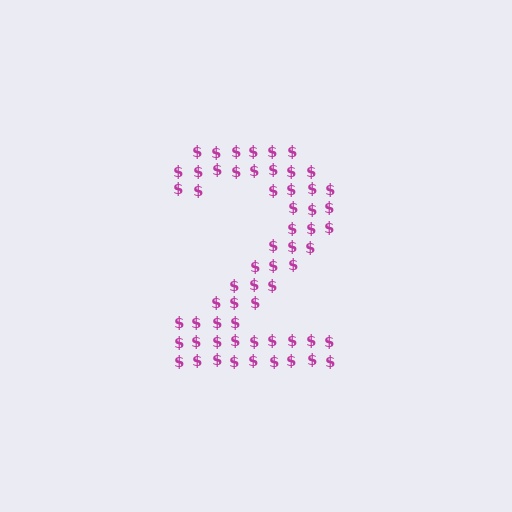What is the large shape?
The large shape is the digit 2.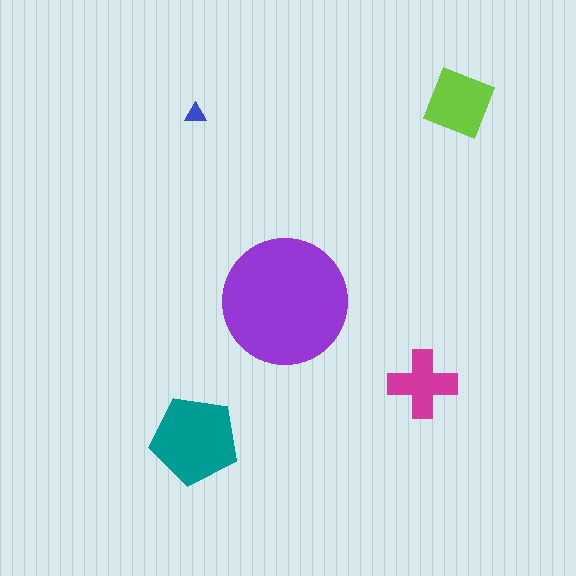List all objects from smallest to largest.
The blue triangle, the magenta cross, the lime diamond, the teal pentagon, the purple circle.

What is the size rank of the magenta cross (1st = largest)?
4th.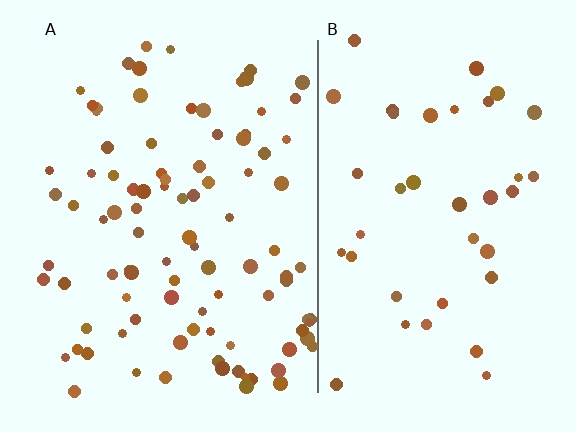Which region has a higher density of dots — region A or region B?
A (the left).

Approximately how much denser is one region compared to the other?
Approximately 2.4× — region A over region B.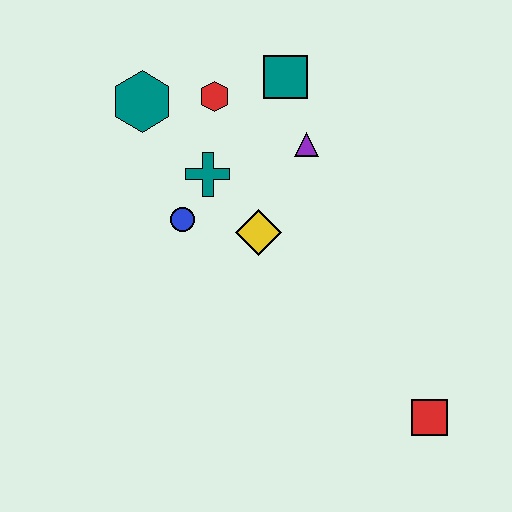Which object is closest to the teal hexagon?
The red hexagon is closest to the teal hexagon.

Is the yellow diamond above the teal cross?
No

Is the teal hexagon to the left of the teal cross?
Yes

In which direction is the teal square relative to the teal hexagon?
The teal square is to the right of the teal hexagon.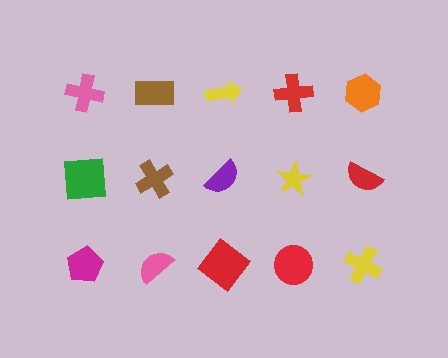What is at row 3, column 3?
A red diamond.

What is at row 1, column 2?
A brown rectangle.